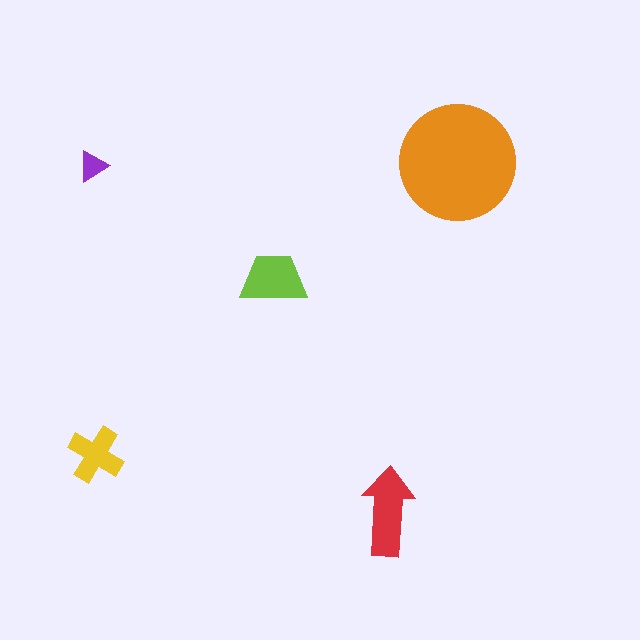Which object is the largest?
The orange circle.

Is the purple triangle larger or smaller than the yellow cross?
Smaller.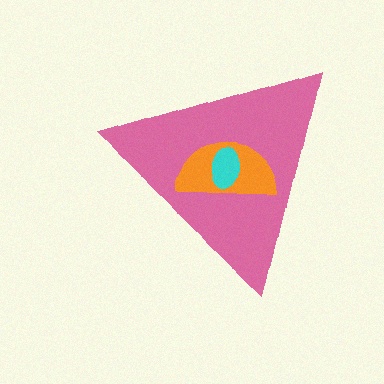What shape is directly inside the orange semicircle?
The cyan ellipse.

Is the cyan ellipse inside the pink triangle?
Yes.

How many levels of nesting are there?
3.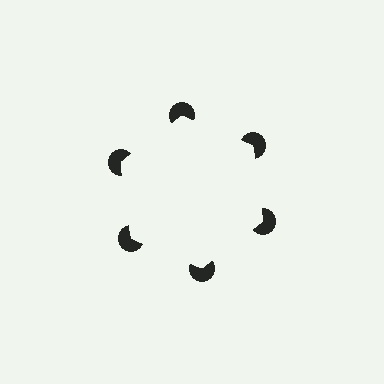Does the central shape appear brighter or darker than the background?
It typically appears slightly brighter than the background, even though no actual brightness change is drawn.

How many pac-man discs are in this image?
There are 6 — one at each vertex of the illusory hexagon.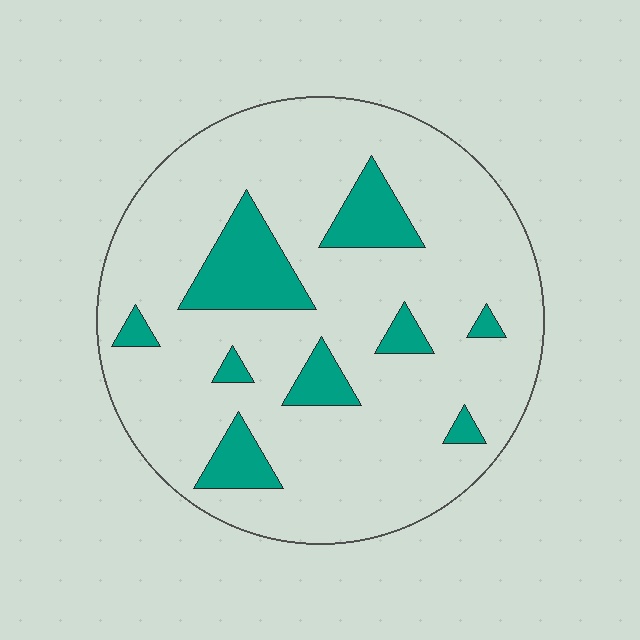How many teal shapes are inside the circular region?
9.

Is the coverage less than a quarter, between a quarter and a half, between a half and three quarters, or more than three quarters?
Less than a quarter.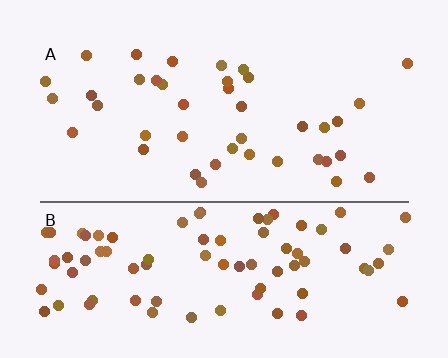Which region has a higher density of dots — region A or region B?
B (the bottom).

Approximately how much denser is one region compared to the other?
Approximately 2.2× — region B over region A.